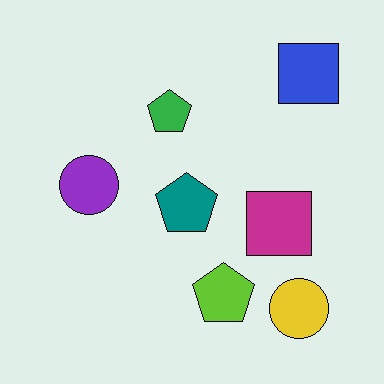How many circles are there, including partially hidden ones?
There are 2 circles.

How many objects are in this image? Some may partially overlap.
There are 7 objects.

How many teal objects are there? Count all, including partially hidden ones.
There is 1 teal object.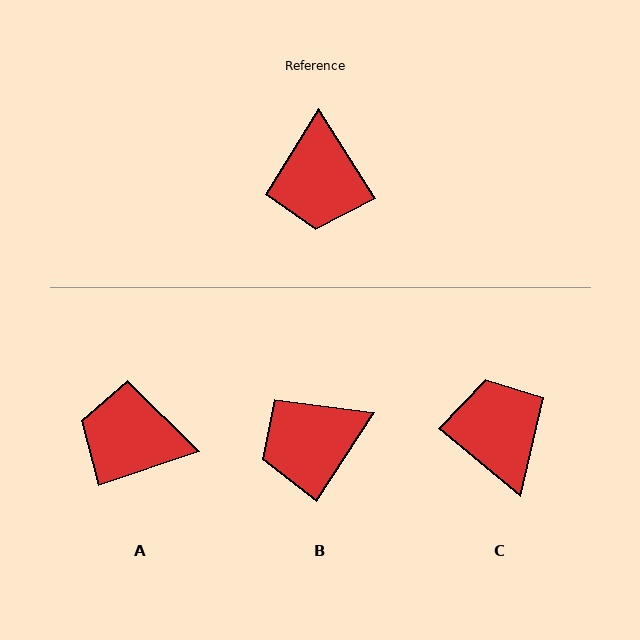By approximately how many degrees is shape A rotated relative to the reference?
Approximately 103 degrees clockwise.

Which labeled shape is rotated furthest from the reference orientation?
C, about 162 degrees away.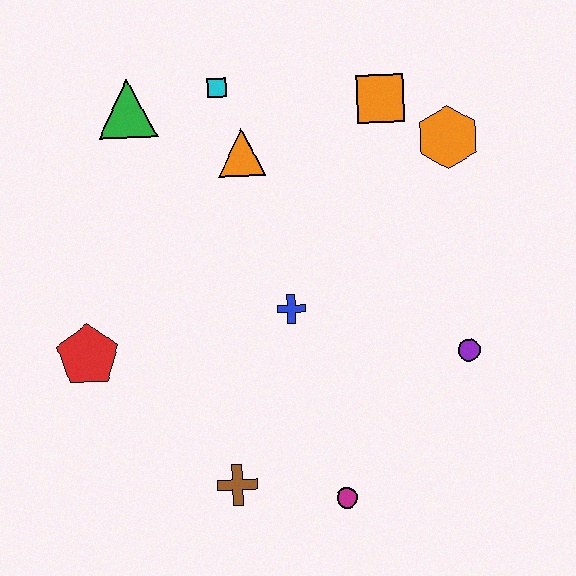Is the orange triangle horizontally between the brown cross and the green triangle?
No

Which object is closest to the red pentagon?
The brown cross is closest to the red pentagon.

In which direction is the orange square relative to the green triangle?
The orange square is to the right of the green triangle.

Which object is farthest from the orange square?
The brown cross is farthest from the orange square.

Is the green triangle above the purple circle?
Yes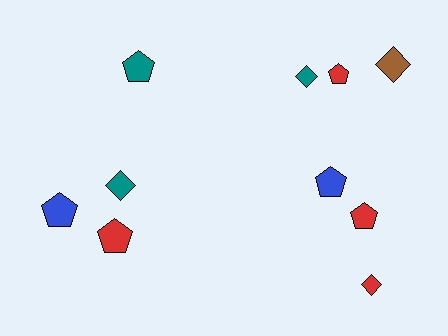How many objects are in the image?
There are 10 objects.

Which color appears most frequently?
Red, with 4 objects.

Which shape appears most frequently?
Pentagon, with 6 objects.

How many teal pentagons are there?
There is 1 teal pentagon.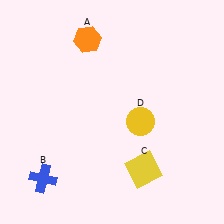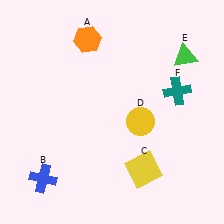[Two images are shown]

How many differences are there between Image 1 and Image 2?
There are 2 differences between the two images.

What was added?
A green triangle (E), a teal cross (F) were added in Image 2.